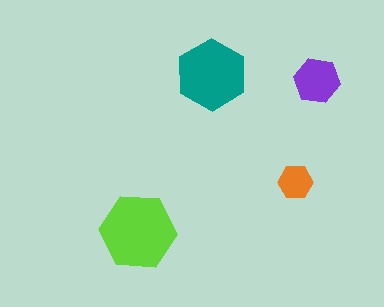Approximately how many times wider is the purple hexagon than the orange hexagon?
About 1.5 times wider.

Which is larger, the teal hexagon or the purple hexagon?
The teal one.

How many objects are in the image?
There are 4 objects in the image.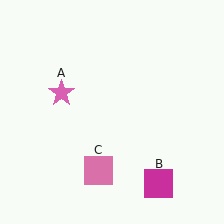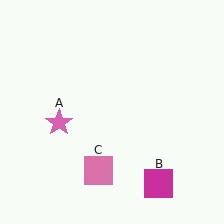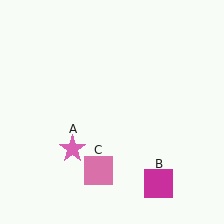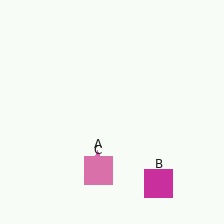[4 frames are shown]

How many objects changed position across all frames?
1 object changed position: pink star (object A).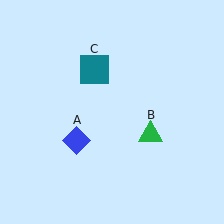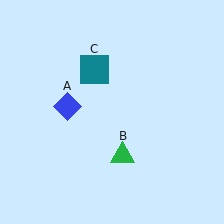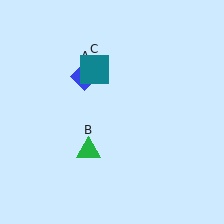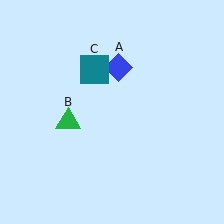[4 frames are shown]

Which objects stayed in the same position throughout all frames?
Teal square (object C) remained stationary.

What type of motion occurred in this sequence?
The blue diamond (object A), green triangle (object B) rotated clockwise around the center of the scene.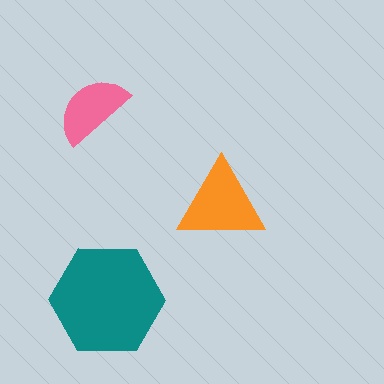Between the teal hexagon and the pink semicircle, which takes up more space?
The teal hexagon.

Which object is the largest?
The teal hexagon.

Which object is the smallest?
The pink semicircle.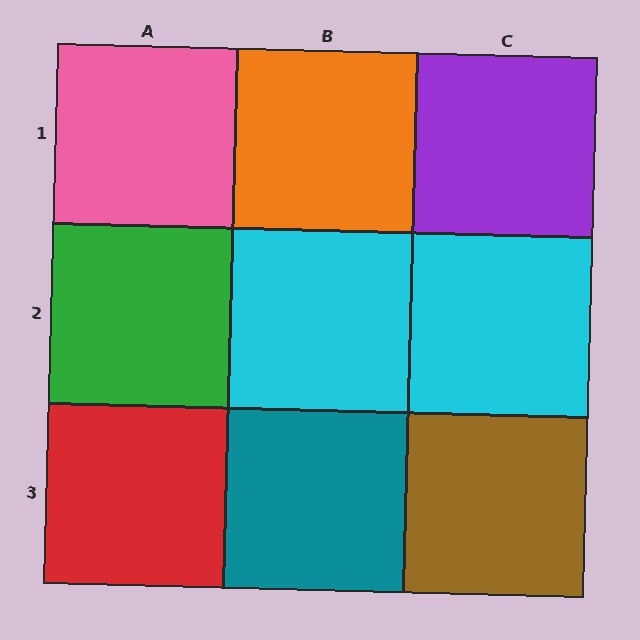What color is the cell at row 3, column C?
Brown.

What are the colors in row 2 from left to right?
Green, cyan, cyan.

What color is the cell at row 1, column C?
Purple.